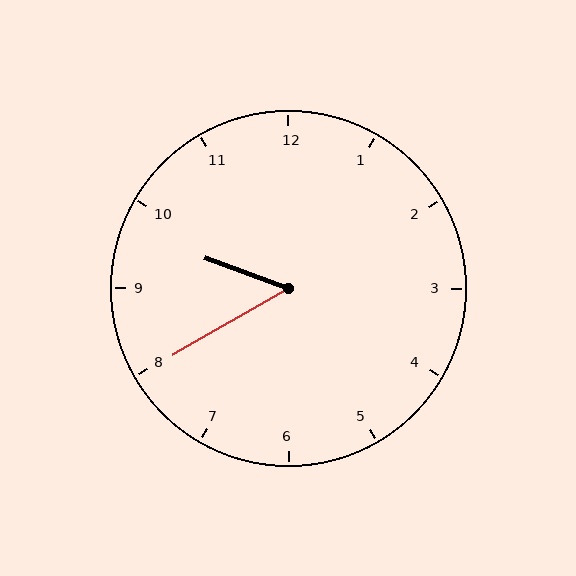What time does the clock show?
9:40.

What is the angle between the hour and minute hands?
Approximately 50 degrees.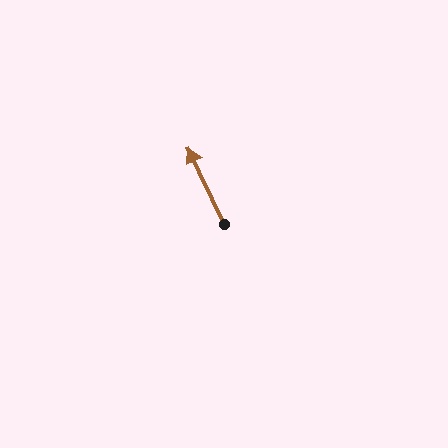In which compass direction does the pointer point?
Northwest.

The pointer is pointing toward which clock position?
Roughly 11 o'clock.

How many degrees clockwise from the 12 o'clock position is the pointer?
Approximately 335 degrees.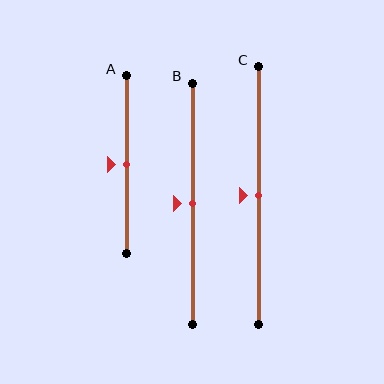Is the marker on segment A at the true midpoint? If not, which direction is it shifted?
Yes, the marker on segment A is at the true midpoint.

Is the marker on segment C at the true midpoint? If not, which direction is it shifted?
Yes, the marker on segment C is at the true midpoint.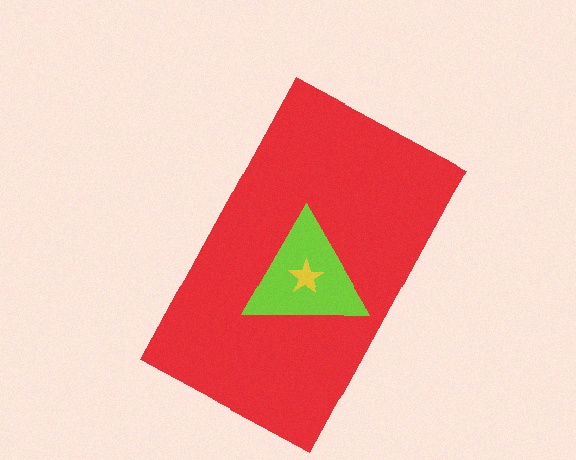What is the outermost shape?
The red rectangle.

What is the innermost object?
The yellow star.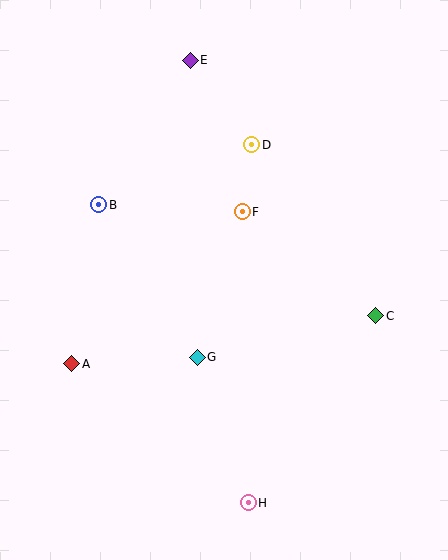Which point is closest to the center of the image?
Point F at (242, 212) is closest to the center.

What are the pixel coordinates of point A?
Point A is at (72, 364).